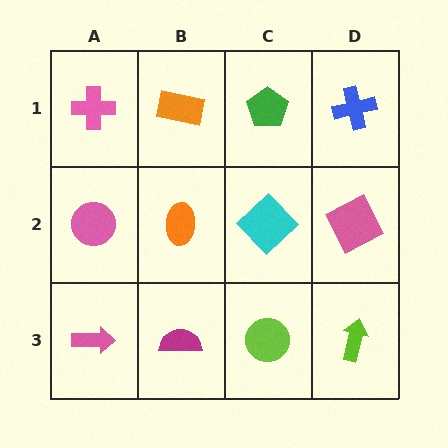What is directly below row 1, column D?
A pink square.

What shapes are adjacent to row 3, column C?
A cyan diamond (row 2, column C), a magenta semicircle (row 3, column B), a lime arrow (row 3, column D).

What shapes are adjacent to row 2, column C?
A green pentagon (row 1, column C), a lime circle (row 3, column C), an orange ellipse (row 2, column B), a pink square (row 2, column D).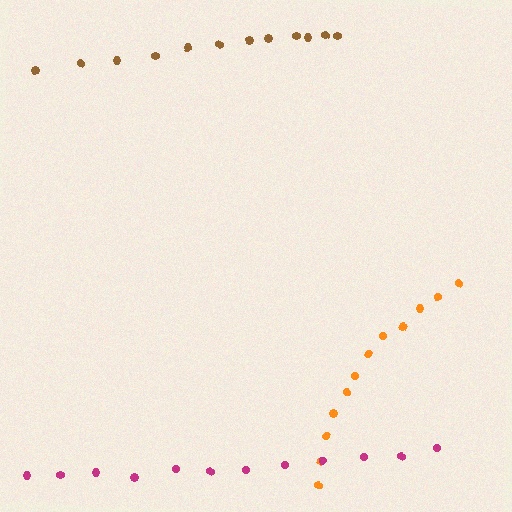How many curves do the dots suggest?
There are 3 distinct paths.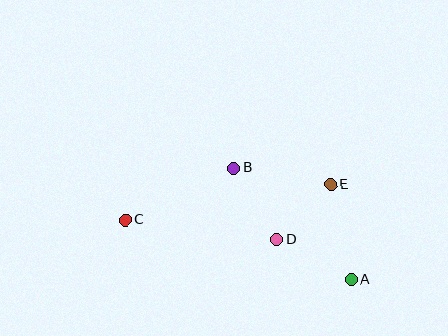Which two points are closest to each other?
Points D and E are closest to each other.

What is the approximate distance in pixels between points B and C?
The distance between B and C is approximately 120 pixels.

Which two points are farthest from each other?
Points A and C are farthest from each other.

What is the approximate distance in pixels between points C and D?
The distance between C and D is approximately 152 pixels.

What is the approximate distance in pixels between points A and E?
The distance between A and E is approximately 97 pixels.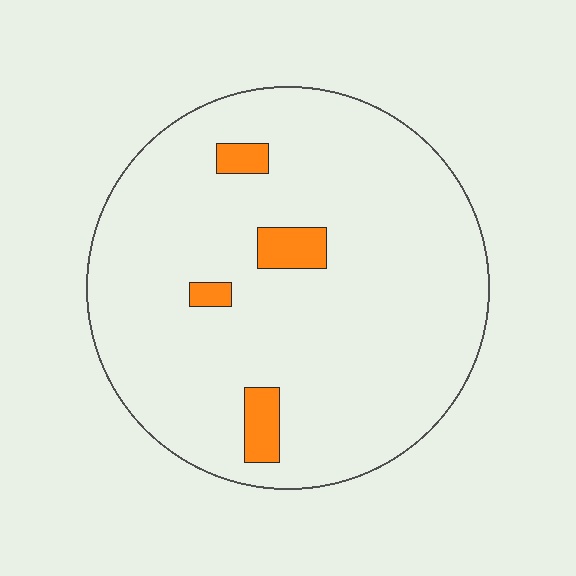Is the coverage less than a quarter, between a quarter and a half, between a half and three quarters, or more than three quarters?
Less than a quarter.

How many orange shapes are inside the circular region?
4.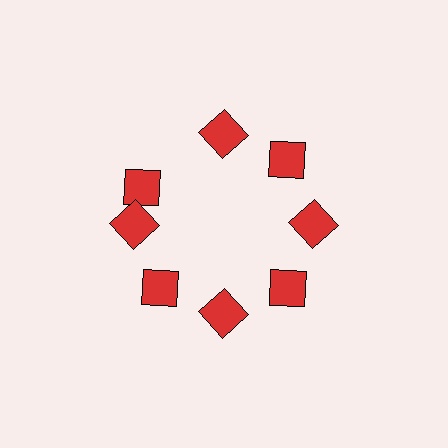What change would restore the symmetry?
The symmetry would be restored by rotating it back into even spacing with its neighbors so that all 8 diamonds sit at equal angles and equal distance from the center.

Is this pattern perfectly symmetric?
No. The 8 red diamonds are arranged in a ring, but one element near the 10 o'clock position is rotated out of alignment along the ring, breaking the 8-fold rotational symmetry.